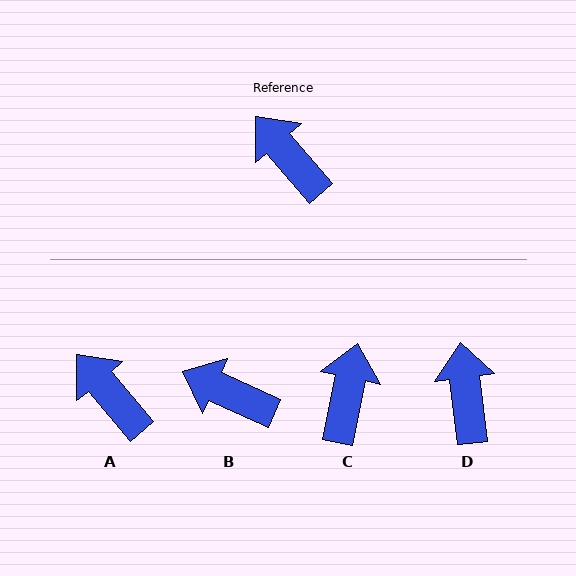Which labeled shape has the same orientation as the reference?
A.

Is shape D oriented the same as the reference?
No, it is off by about 33 degrees.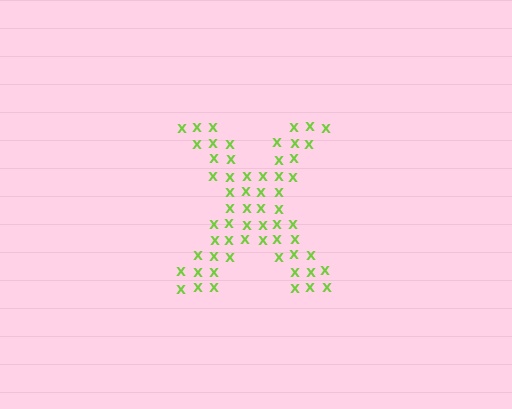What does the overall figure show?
The overall figure shows the letter X.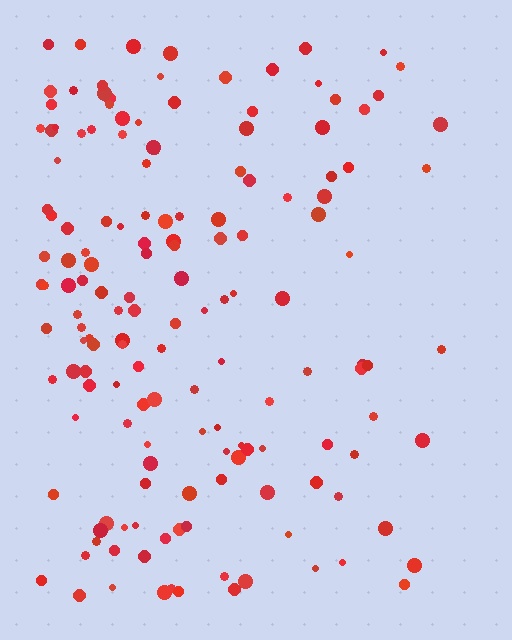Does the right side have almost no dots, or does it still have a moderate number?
Still a moderate number, just noticeably fewer than the left.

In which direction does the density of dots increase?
From right to left, with the left side densest.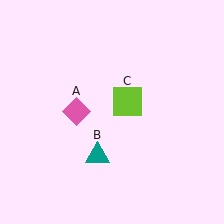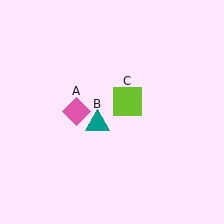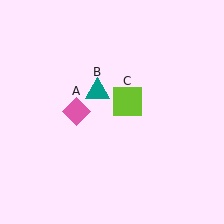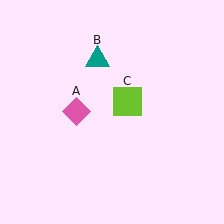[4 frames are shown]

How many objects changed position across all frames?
1 object changed position: teal triangle (object B).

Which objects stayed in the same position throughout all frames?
Pink diamond (object A) and lime square (object C) remained stationary.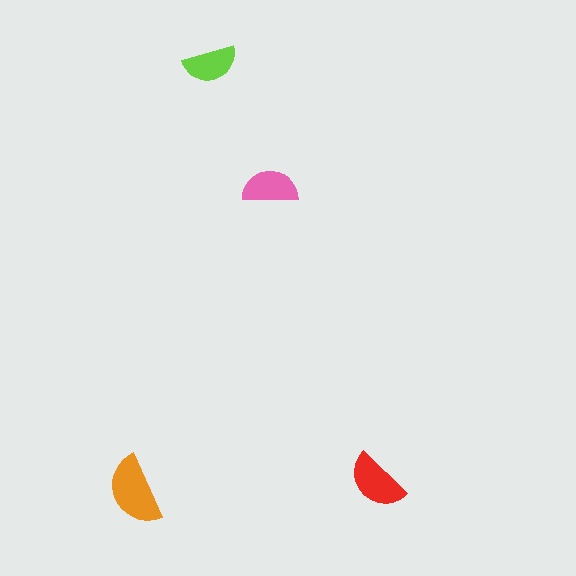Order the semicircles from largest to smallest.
the orange one, the red one, the pink one, the lime one.